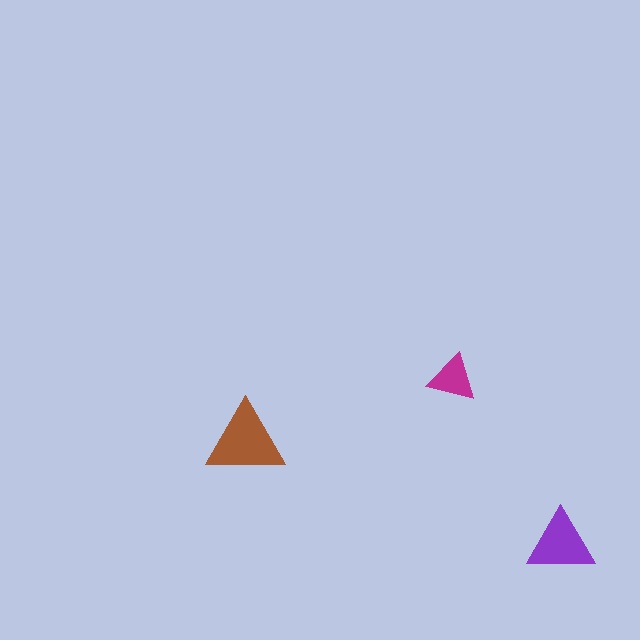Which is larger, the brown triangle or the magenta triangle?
The brown one.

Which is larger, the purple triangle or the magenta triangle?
The purple one.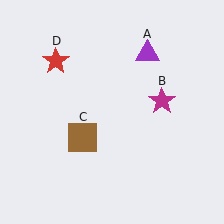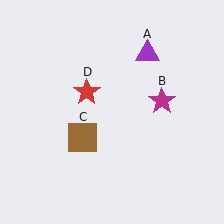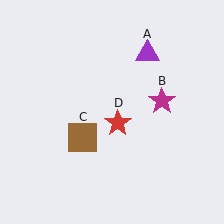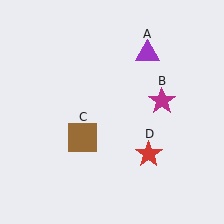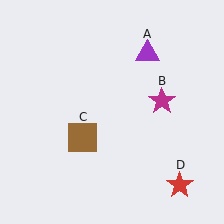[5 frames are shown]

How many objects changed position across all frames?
1 object changed position: red star (object D).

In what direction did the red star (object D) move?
The red star (object D) moved down and to the right.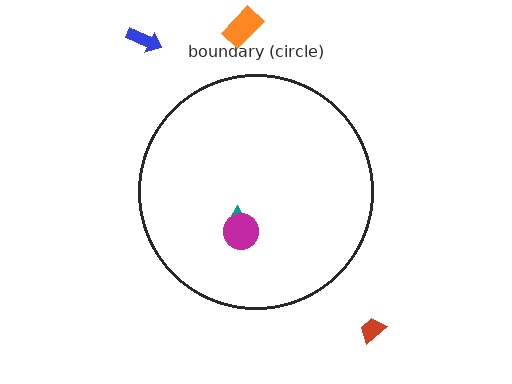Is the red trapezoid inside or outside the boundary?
Outside.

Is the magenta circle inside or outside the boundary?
Inside.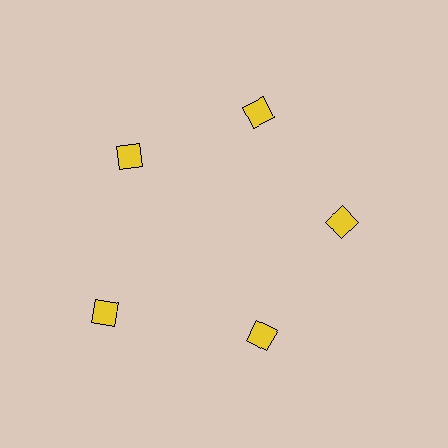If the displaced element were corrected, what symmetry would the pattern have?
It would have 5-fold rotational symmetry — the pattern would map onto itself every 72 degrees.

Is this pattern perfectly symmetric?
No. The 5 yellow diamonds are arranged in a ring, but one element near the 8 o'clock position is pushed outward from the center, breaking the 5-fold rotational symmetry.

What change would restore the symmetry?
The symmetry would be restored by moving it inward, back onto the ring so that all 5 diamonds sit at equal angles and equal distance from the center.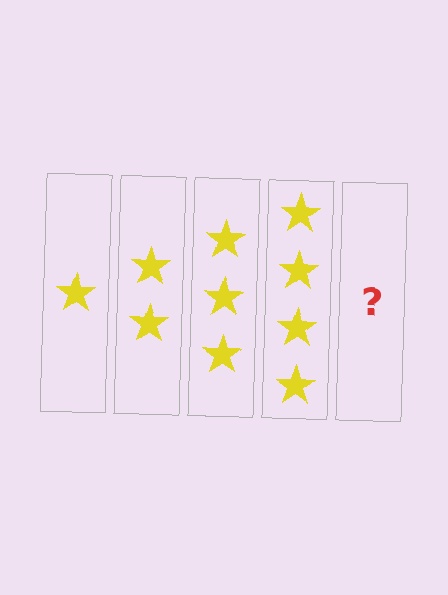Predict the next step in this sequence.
The next step is 5 stars.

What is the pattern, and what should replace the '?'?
The pattern is that each step adds one more star. The '?' should be 5 stars.